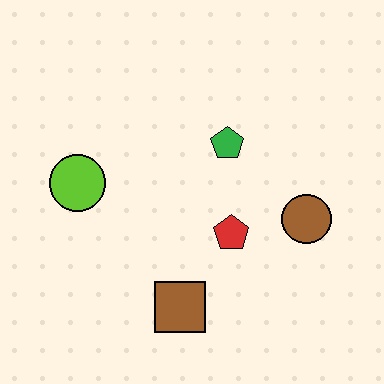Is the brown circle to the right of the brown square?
Yes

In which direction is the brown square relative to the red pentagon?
The brown square is below the red pentagon.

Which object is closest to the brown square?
The red pentagon is closest to the brown square.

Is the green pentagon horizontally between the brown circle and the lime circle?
Yes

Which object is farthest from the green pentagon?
The brown square is farthest from the green pentagon.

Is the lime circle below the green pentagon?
Yes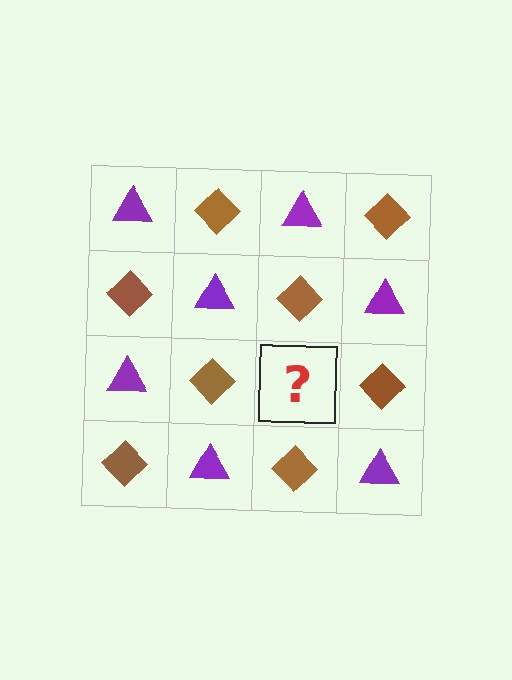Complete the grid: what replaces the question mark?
The question mark should be replaced with a purple triangle.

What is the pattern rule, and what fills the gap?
The rule is that it alternates purple triangle and brown diamond in a checkerboard pattern. The gap should be filled with a purple triangle.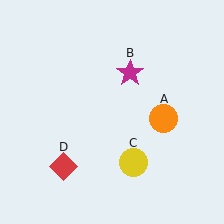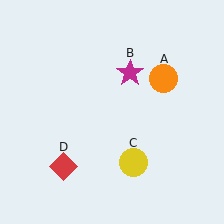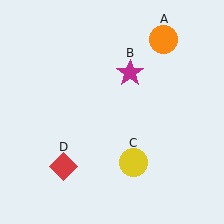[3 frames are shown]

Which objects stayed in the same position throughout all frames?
Magenta star (object B) and yellow circle (object C) and red diamond (object D) remained stationary.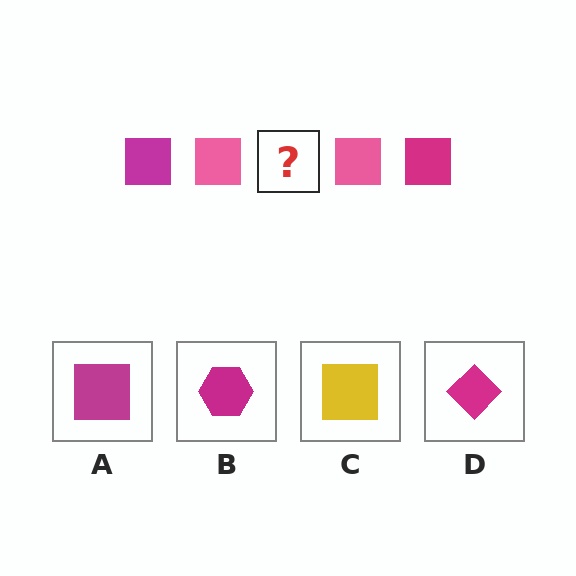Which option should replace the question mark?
Option A.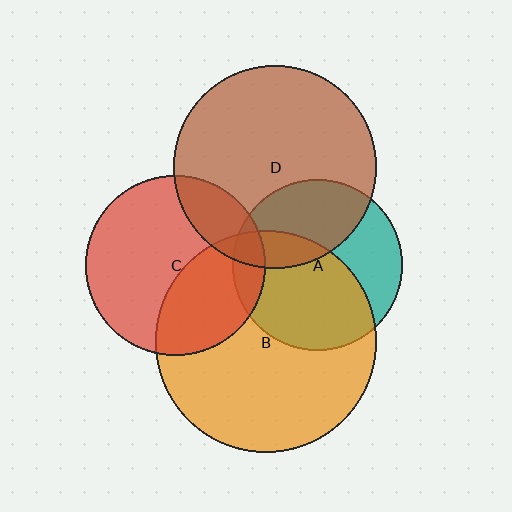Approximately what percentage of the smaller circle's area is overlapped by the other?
Approximately 10%.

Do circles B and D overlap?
Yes.